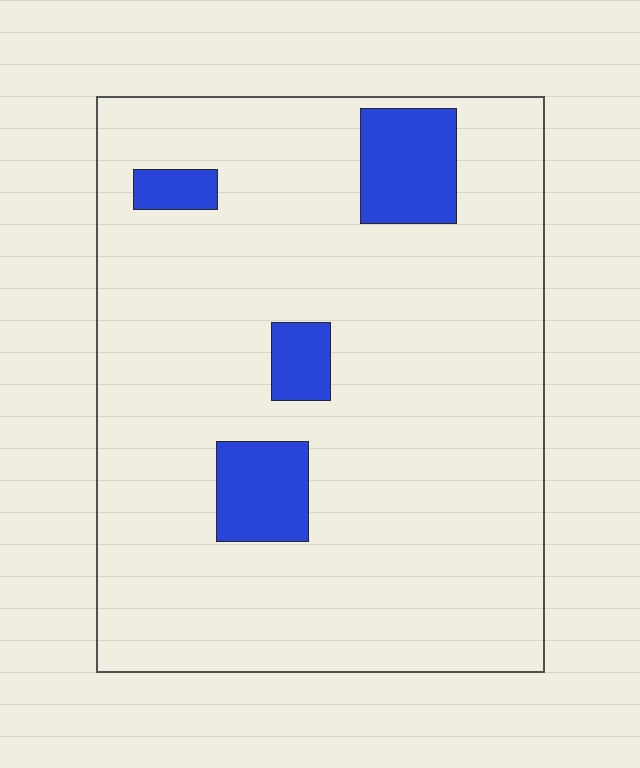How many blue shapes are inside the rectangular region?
4.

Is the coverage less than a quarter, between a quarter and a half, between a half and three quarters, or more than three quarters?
Less than a quarter.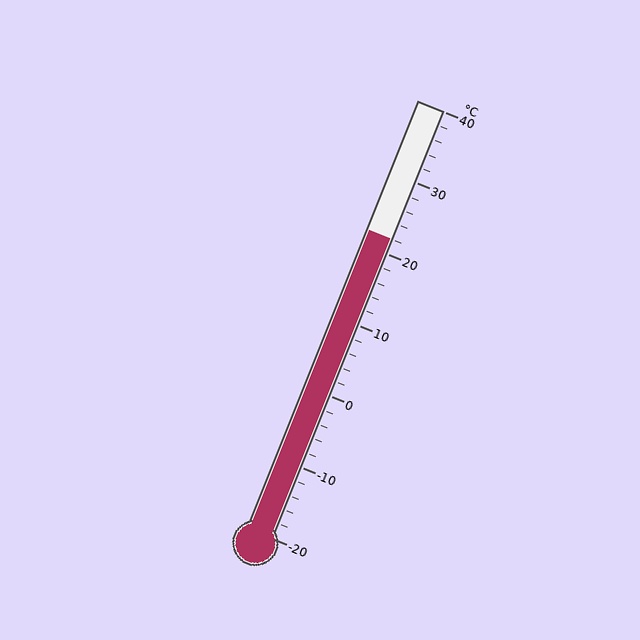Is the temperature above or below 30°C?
The temperature is below 30°C.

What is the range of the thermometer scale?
The thermometer scale ranges from -20°C to 40°C.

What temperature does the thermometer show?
The thermometer shows approximately 22°C.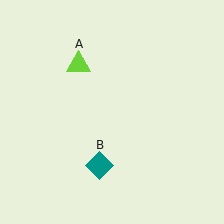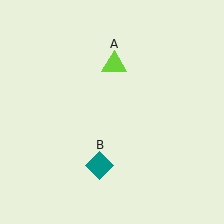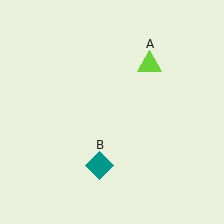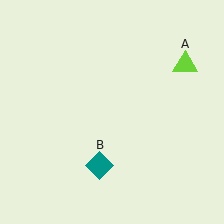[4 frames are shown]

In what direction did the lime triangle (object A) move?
The lime triangle (object A) moved right.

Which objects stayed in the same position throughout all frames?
Teal diamond (object B) remained stationary.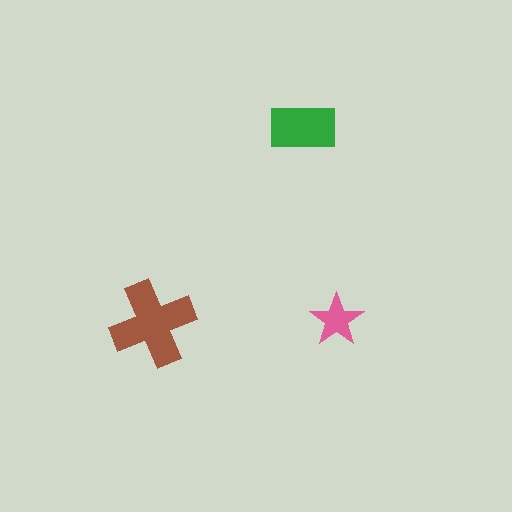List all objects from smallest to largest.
The pink star, the green rectangle, the brown cross.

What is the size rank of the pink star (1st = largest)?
3rd.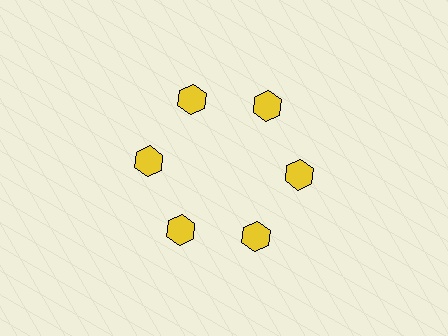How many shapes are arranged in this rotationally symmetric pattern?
There are 6 shapes, arranged in 6 groups of 1.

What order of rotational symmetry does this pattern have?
This pattern has 6-fold rotational symmetry.